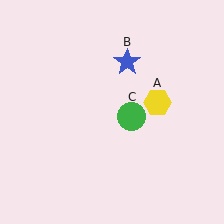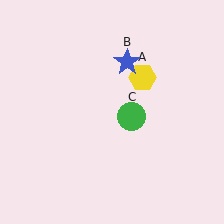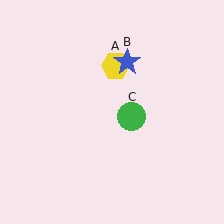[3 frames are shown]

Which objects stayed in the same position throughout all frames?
Blue star (object B) and green circle (object C) remained stationary.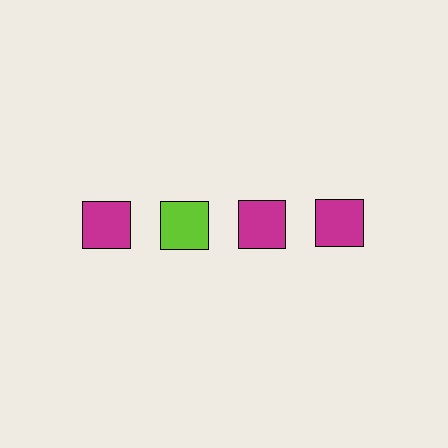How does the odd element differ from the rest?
It has a different color: lime instead of magenta.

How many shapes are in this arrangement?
There are 4 shapes arranged in a grid pattern.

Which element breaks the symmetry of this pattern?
The lime square in the top row, second from left column breaks the symmetry. All other shapes are magenta squares.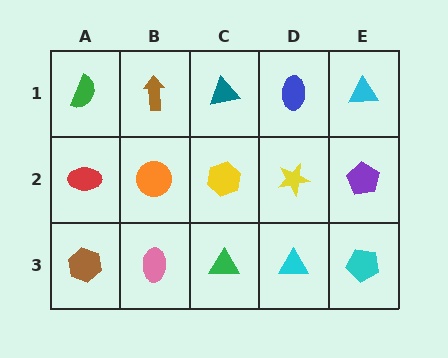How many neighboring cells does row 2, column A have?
3.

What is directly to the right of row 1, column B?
A teal triangle.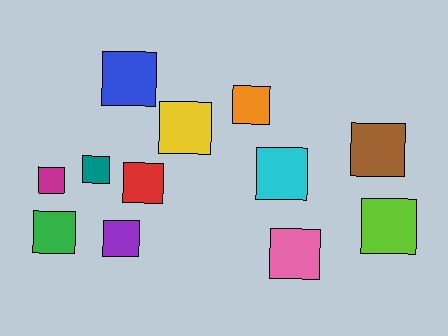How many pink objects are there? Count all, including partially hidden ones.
There is 1 pink object.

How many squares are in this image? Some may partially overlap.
There are 12 squares.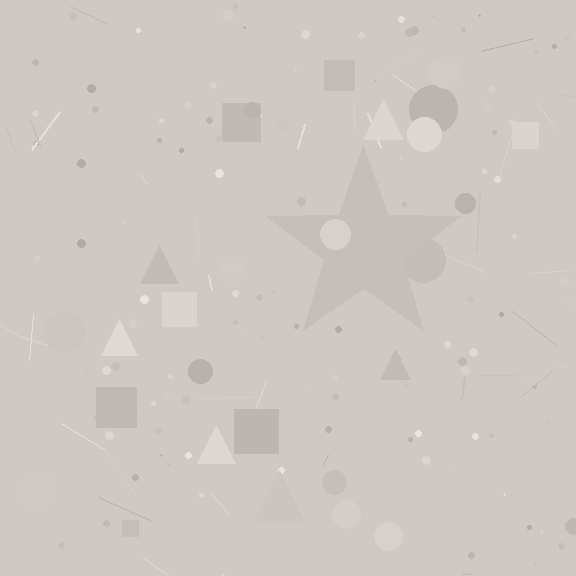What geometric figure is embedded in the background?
A star is embedded in the background.